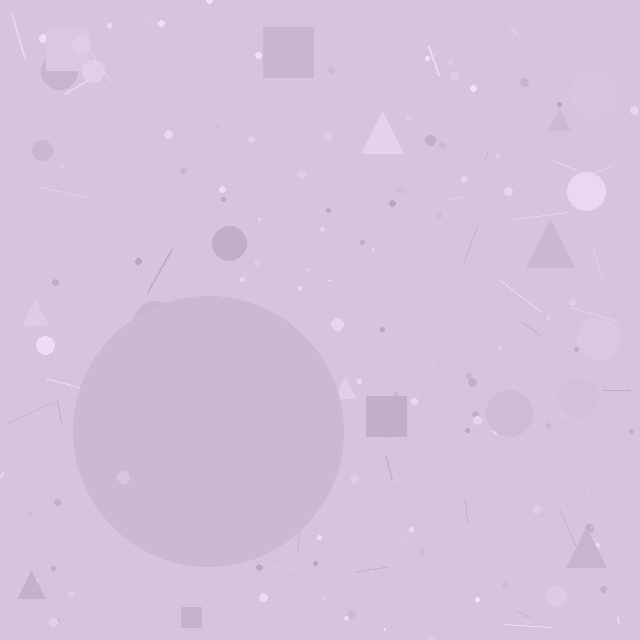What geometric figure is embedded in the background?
A circle is embedded in the background.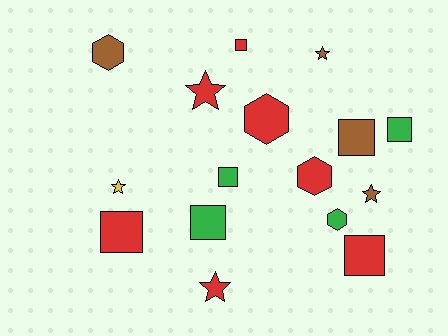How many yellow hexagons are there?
There are no yellow hexagons.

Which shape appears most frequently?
Square, with 7 objects.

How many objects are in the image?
There are 16 objects.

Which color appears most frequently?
Red, with 7 objects.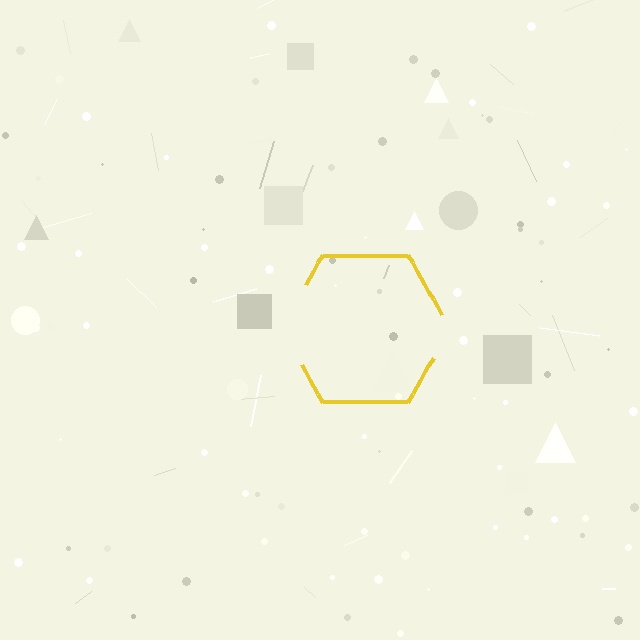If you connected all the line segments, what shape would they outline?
They would outline a hexagon.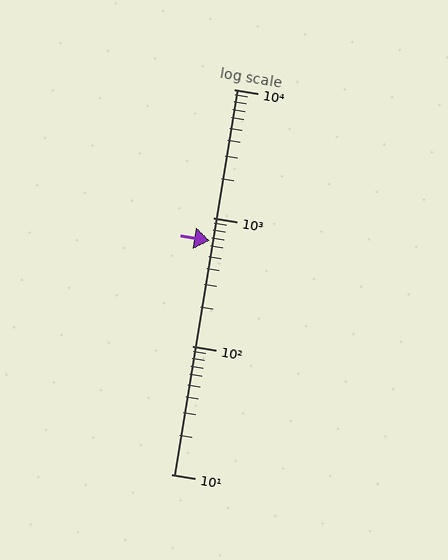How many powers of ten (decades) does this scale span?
The scale spans 3 decades, from 10 to 10000.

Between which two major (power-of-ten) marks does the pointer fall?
The pointer is between 100 and 1000.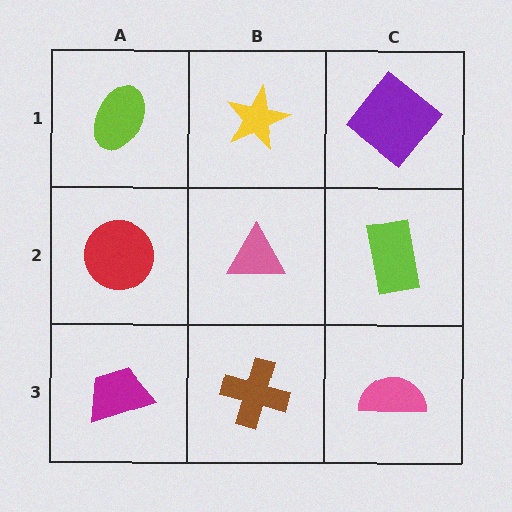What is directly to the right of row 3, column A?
A brown cross.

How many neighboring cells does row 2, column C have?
3.